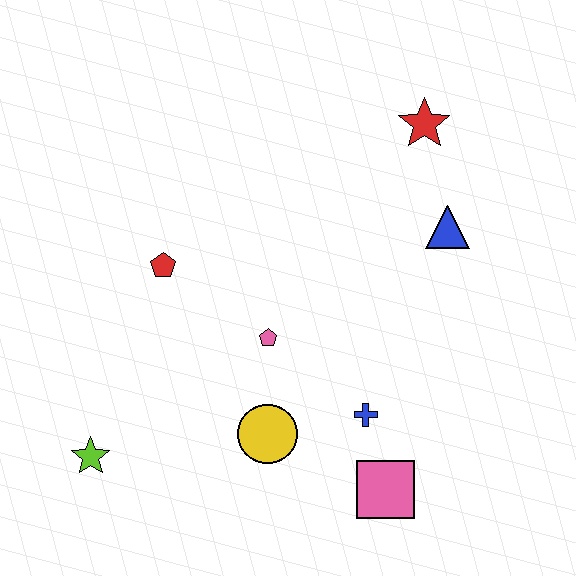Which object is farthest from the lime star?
The red star is farthest from the lime star.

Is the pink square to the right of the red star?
No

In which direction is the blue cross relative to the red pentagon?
The blue cross is to the right of the red pentagon.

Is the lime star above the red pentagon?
No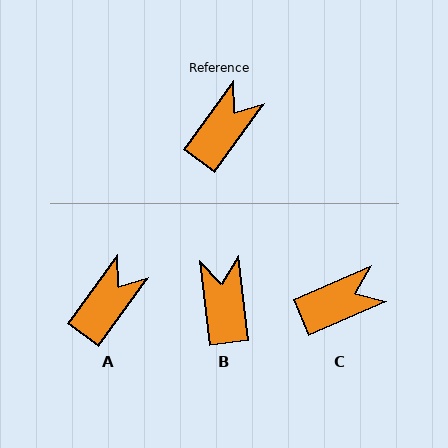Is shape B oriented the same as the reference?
No, it is off by about 43 degrees.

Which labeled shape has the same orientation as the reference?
A.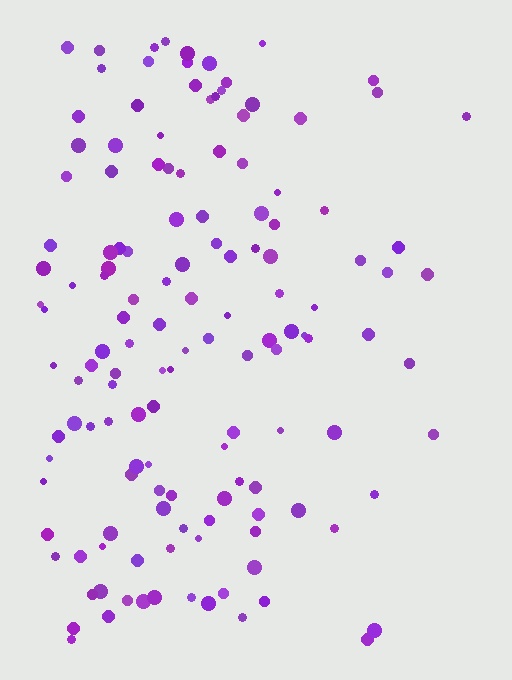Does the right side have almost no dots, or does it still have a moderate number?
Still a moderate number, just noticeably fewer than the left.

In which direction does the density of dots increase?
From right to left, with the left side densest.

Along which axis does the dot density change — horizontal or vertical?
Horizontal.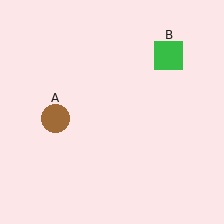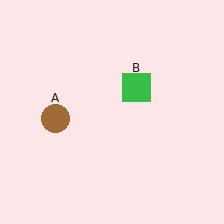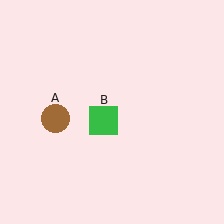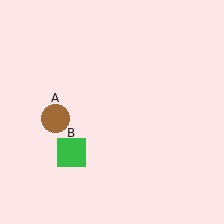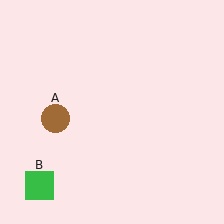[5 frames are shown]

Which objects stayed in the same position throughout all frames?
Brown circle (object A) remained stationary.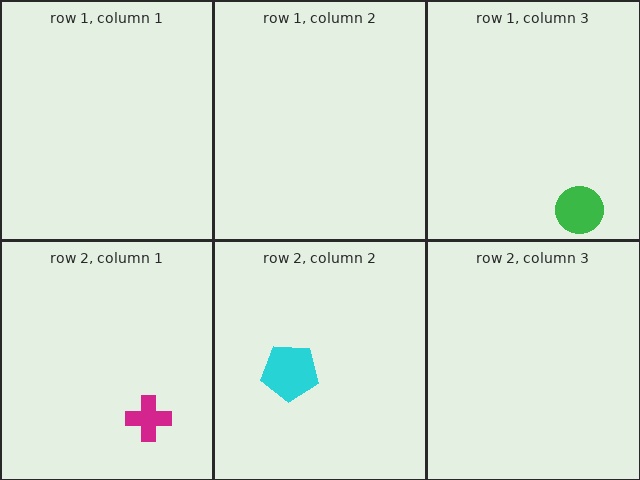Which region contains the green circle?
The row 1, column 3 region.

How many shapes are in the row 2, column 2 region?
1.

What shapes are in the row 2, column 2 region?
The cyan pentagon.